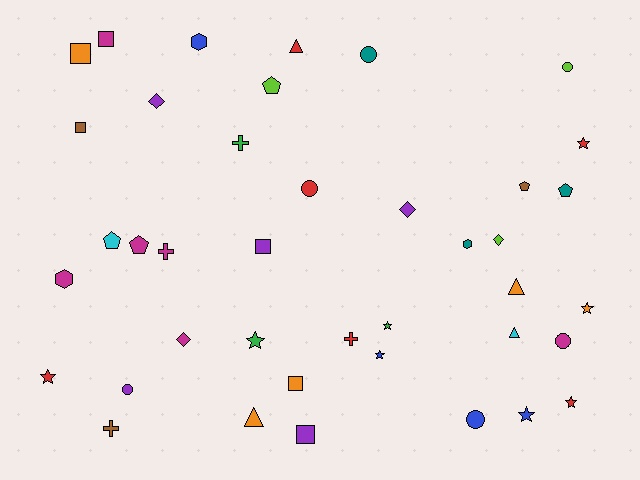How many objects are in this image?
There are 40 objects.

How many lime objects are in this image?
There are 3 lime objects.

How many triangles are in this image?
There are 4 triangles.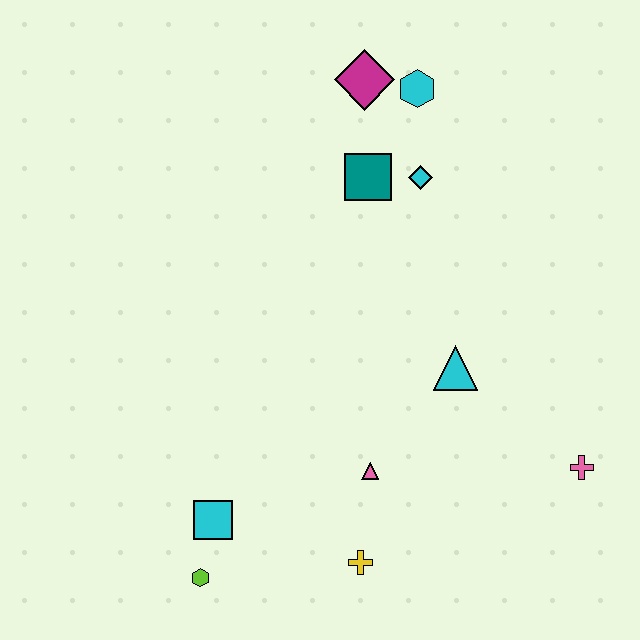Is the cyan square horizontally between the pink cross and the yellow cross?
No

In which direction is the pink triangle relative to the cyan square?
The pink triangle is to the right of the cyan square.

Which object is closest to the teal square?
The cyan diamond is closest to the teal square.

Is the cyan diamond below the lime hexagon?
No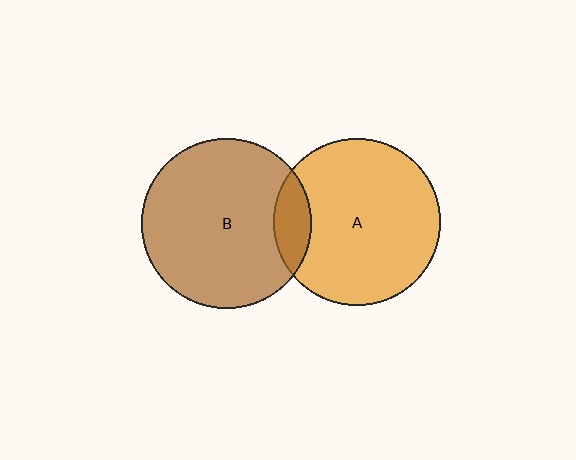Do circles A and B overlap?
Yes.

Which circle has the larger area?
Circle B (brown).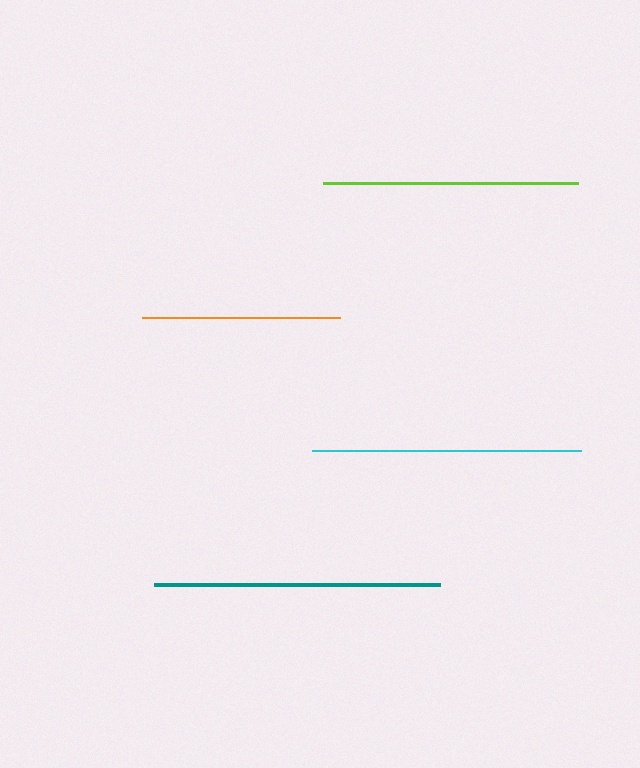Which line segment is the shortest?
The orange line is the shortest at approximately 198 pixels.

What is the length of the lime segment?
The lime segment is approximately 254 pixels long.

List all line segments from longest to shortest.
From longest to shortest: teal, cyan, lime, orange.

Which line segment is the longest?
The teal line is the longest at approximately 286 pixels.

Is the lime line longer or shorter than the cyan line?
The cyan line is longer than the lime line.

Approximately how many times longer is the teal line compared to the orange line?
The teal line is approximately 1.4 times the length of the orange line.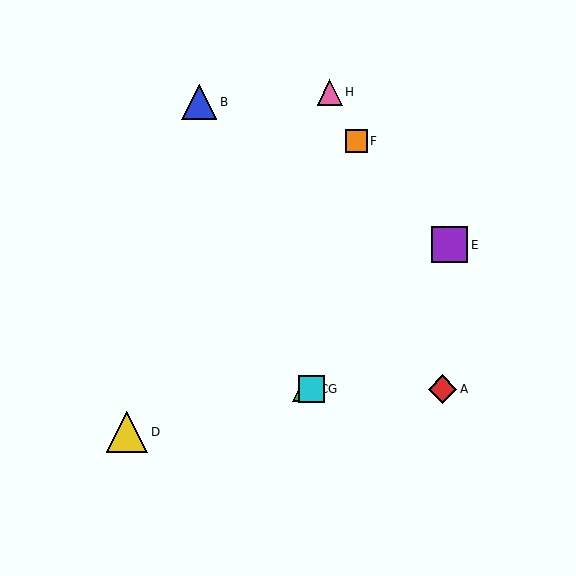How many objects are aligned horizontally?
3 objects (A, C, G) are aligned horizontally.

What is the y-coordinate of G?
Object G is at y≈389.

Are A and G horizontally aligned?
Yes, both are at y≈389.